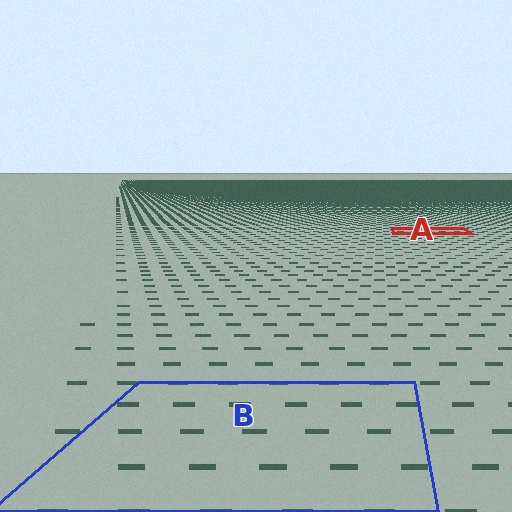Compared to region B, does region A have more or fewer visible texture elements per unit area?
Region A has more texture elements per unit area — they are packed more densely because it is farther away.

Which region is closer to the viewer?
Region B is closer. The texture elements there are larger and more spread out.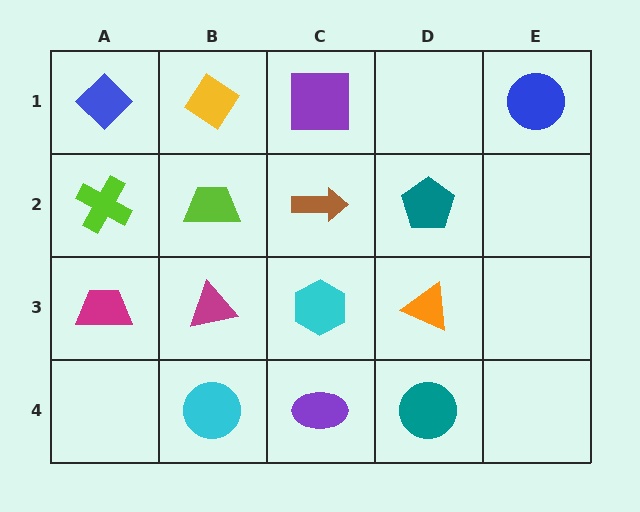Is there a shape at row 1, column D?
No, that cell is empty.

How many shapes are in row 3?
4 shapes.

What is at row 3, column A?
A magenta trapezoid.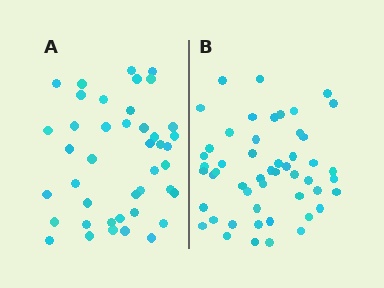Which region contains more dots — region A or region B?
Region B (the right region) has more dots.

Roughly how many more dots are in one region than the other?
Region B has roughly 8 or so more dots than region A.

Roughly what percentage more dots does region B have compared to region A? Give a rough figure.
About 20% more.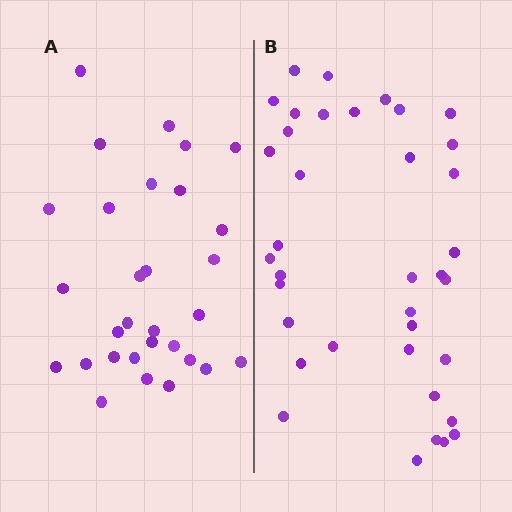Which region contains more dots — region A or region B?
Region B (the right region) has more dots.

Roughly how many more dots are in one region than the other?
Region B has roughly 8 or so more dots than region A.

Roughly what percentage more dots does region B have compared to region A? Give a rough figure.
About 25% more.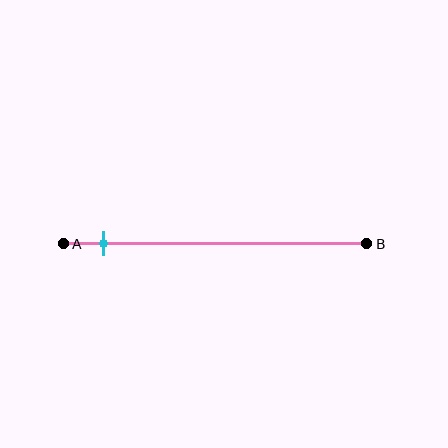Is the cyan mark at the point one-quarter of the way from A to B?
No, the mark is at about 15% from A, not at the 25% one-quarter point.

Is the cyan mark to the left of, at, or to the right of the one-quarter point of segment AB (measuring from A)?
The cyan mark is to the left of the one-quarter point of segment AB.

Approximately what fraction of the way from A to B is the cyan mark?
The cyan mark is approximately 15% of the way from A to B.